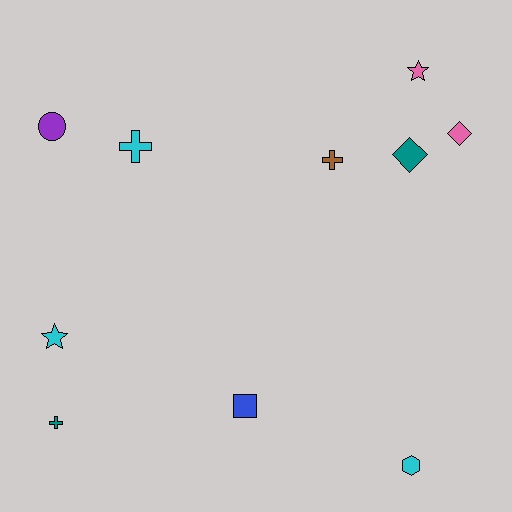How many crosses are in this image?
There are 3 crosses.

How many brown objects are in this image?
There is 1 brown object.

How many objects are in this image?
There are 10 objects.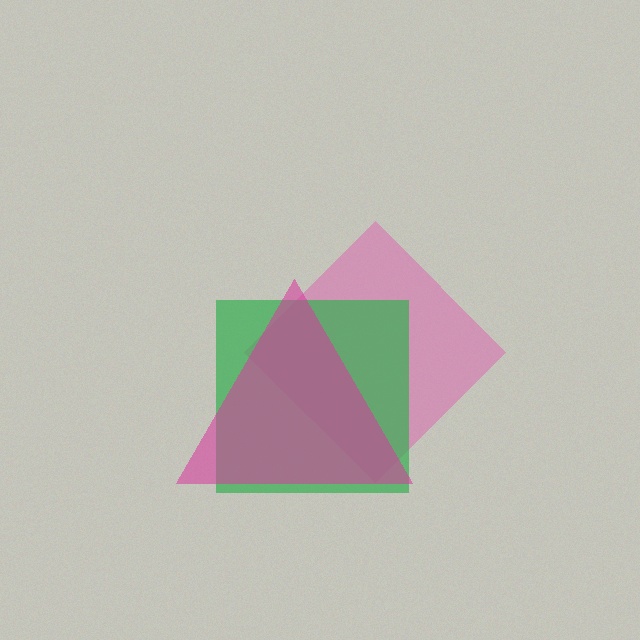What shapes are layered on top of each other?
The layered shapes are: a pink diamond, a green square, a magenta triangle.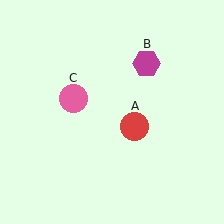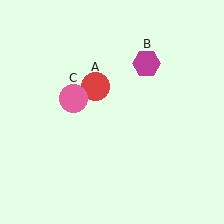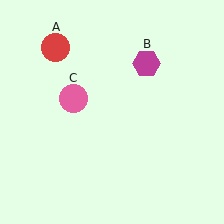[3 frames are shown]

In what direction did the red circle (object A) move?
The red circle (object A) moved up and to the left.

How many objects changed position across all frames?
1 object changed position: red circle (object A).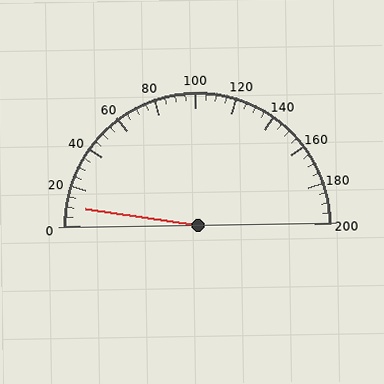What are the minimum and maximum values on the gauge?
The gauge ranges from 0 to 200.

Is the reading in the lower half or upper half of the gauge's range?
The reading is in the lower half of the range (0 to 200).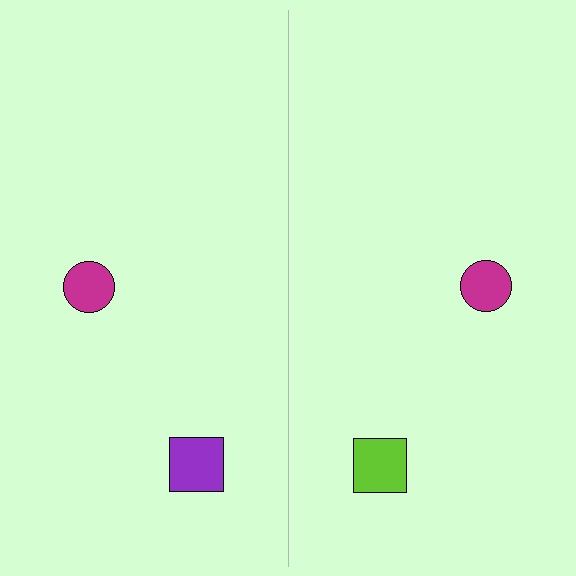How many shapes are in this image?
There are 4 shapes in this image.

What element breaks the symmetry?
The lime square on the right side breaks the symmetry — its mirror counterpart is purple.